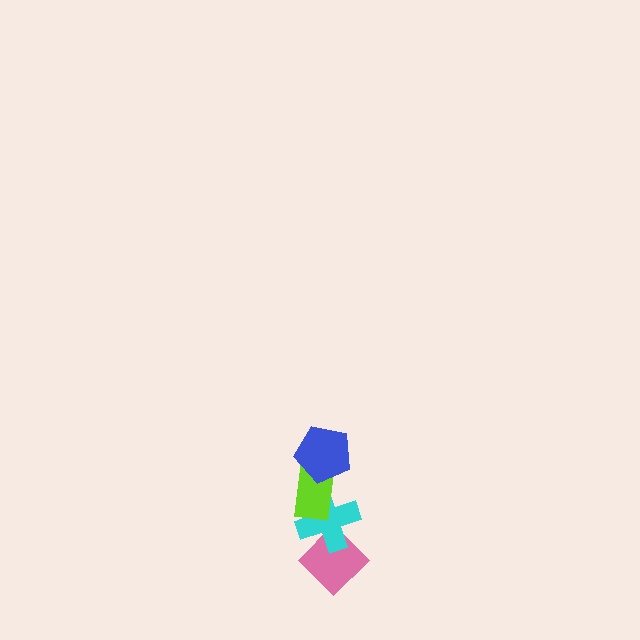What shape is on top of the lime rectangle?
The blue pentagon is on top of the lime rectangle.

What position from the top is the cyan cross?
The cyan cross is 3rd from the top.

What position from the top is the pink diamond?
The pink diamond is 4th from the top.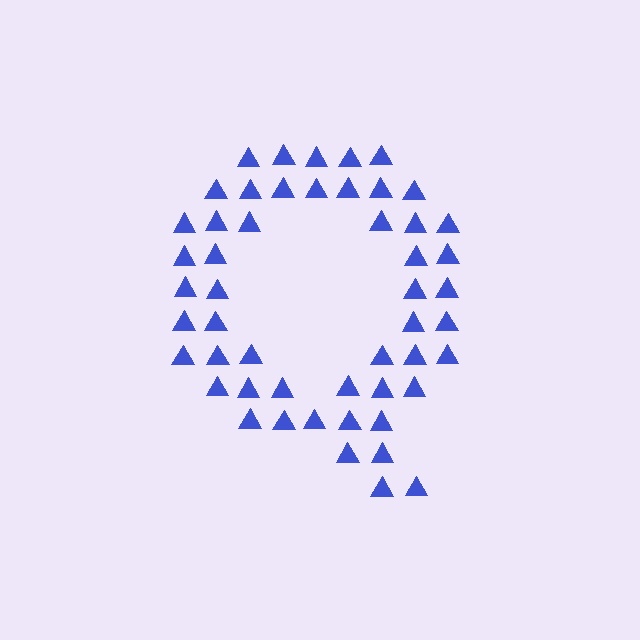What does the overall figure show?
The overall figure shows the letter Q.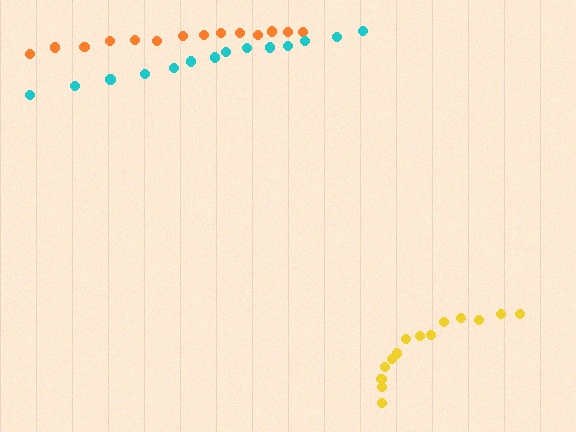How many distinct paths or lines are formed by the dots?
There are 3 distinct paths.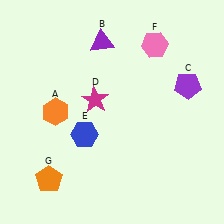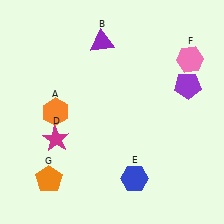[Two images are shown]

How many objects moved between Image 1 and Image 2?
3 objects moved between the two images.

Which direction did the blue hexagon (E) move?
The blue hexagon (E) moved right.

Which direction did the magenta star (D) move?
The magenta star (D) moved down.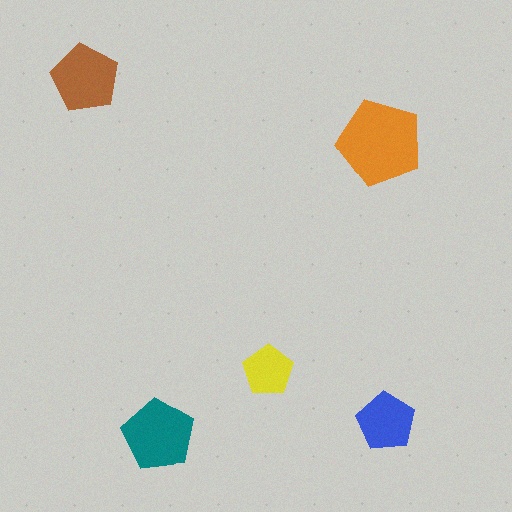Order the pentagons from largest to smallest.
the orange one, the teal one, the brown one, the blue one, the yellow one.